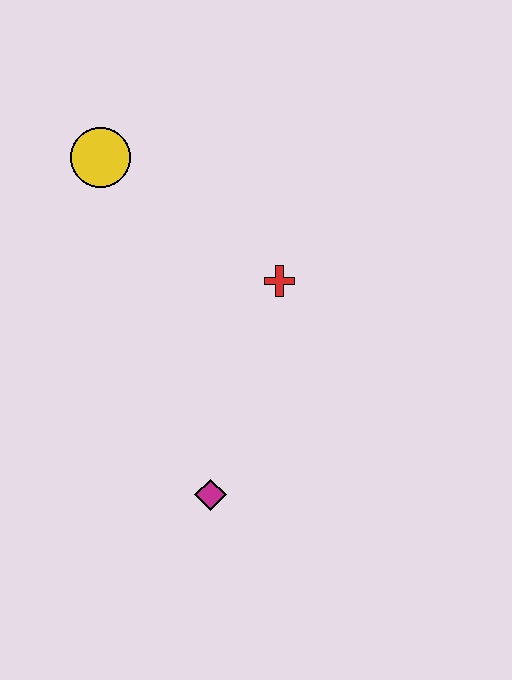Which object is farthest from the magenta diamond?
The yellow circle is farthest from the magenta diamond.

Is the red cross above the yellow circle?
No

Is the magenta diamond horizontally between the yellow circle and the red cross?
Yes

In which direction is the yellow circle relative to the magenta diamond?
The yellow circle is above the magenta diamond.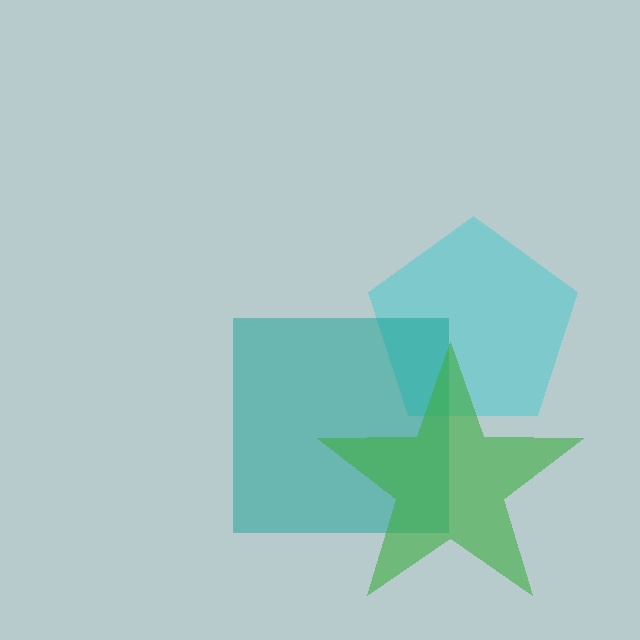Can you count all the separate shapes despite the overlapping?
Yes, there are 3 separate shapes.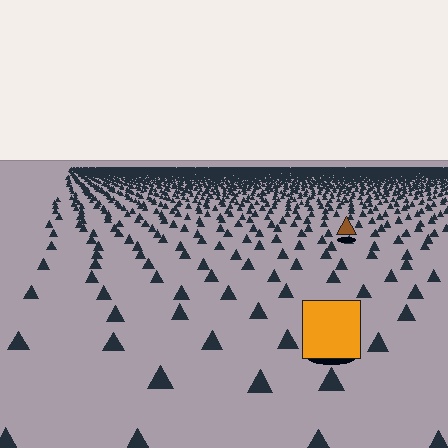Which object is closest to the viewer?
The orange square is closest. The texture marks near it are larger and more spread out.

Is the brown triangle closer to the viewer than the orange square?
No. The orange square is closer — you can tell from the texture gradient: the ground texture is coarser near it.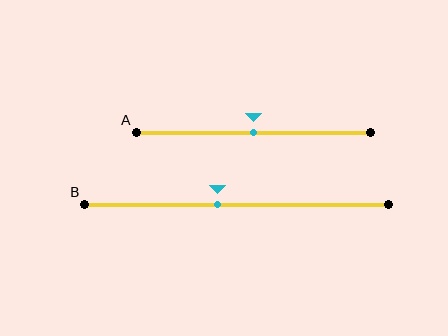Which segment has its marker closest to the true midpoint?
Segment A has its marker closest to the true midpoint.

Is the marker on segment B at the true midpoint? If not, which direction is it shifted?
No, the marker on segment B is shifted to the left by about 6% of the segment length.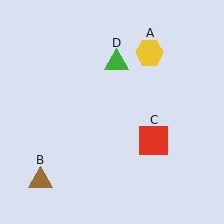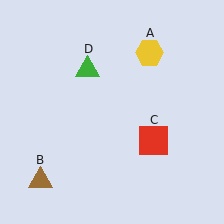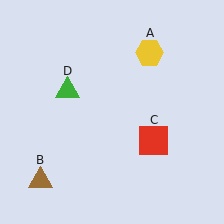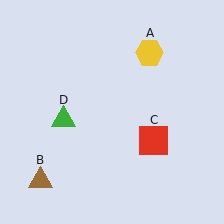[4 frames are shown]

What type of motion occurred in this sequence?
The green triangle (object D) rotated counterclockwise around the center of the scene.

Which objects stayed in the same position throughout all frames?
Yellow hexagon (object A) and brown triangle (object B) and red square (object C) remained stationary.